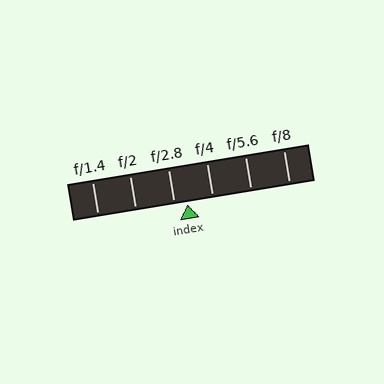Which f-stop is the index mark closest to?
The index mark is closest to f/2.8.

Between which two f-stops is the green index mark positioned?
The index mark is between f/2.8 and f/4.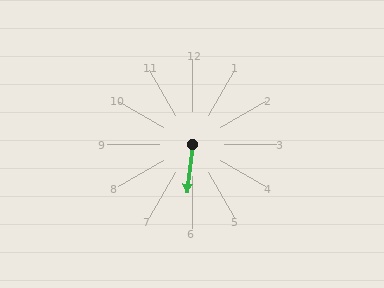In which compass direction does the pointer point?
South.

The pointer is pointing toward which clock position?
Roughly 6 o'clock.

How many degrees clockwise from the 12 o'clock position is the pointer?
Approximately 187 degrees.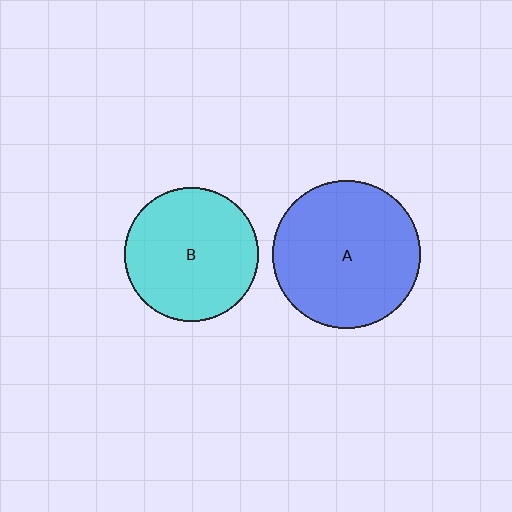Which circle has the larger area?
Circle A (blue).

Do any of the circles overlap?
No, none of the circles overlap.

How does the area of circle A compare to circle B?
Approximately 1.2 times.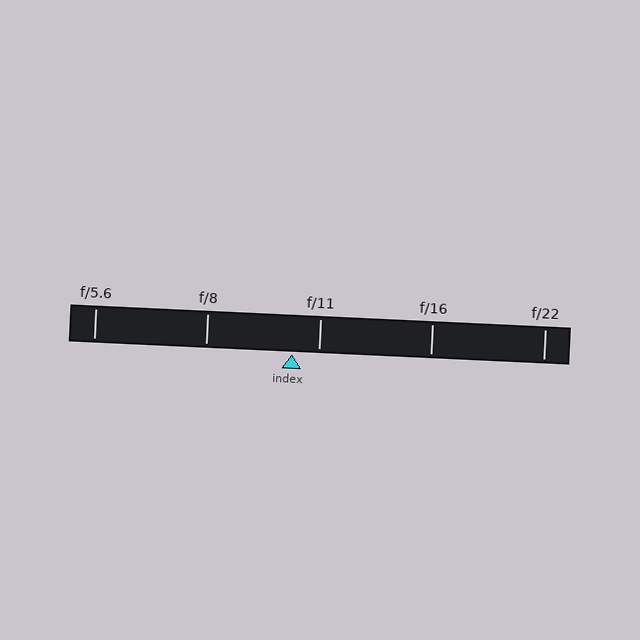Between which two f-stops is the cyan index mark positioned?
The index mark is between f/8 and f/11.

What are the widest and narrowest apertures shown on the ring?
The widest aperture shown is f/5.6 and the narrowest is f/22.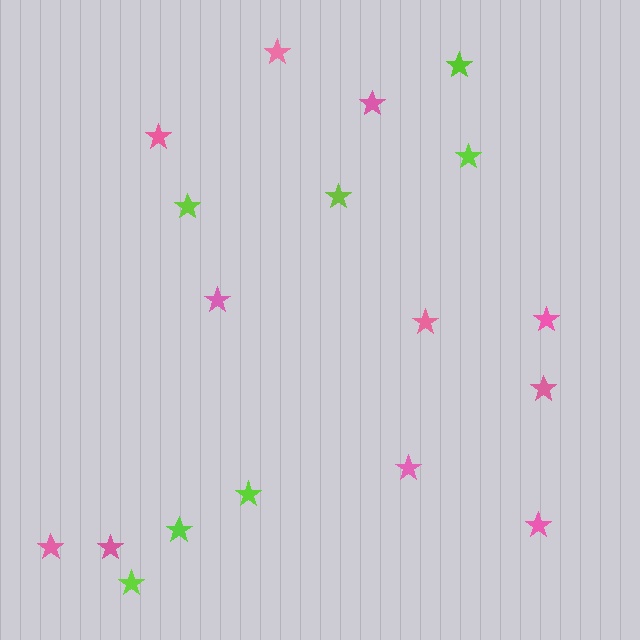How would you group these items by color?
There are 2 groups: one group of lime stars (7) and one group of pink stars (11).